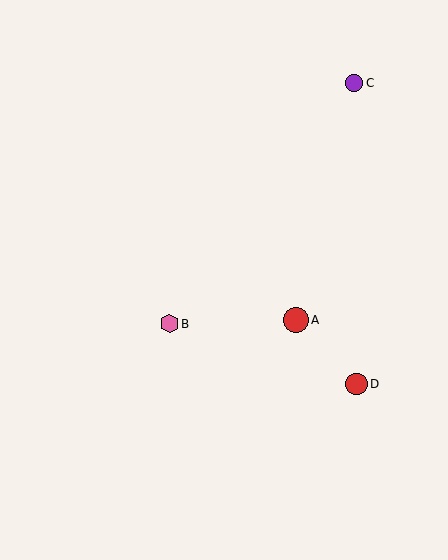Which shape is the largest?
The red circle (labeled A) is the largest.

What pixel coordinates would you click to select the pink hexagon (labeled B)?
Click at (169, 324) to select the pink hexagon B.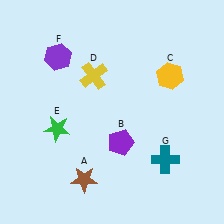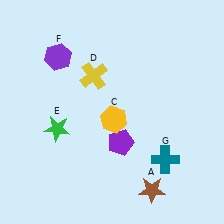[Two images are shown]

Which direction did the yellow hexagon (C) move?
The yellow hexagon (C) moved left.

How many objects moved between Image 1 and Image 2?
2 objects moved between the two images.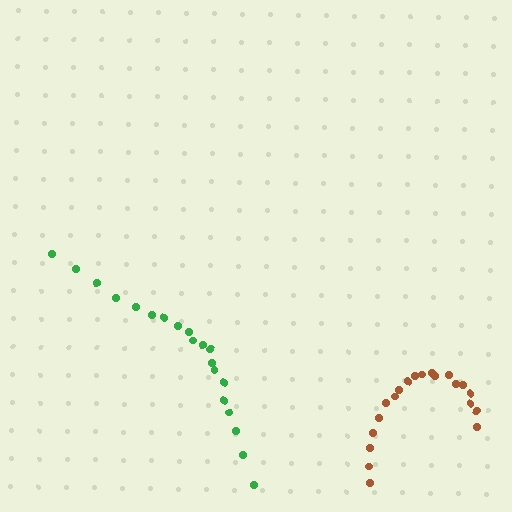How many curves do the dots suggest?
There are 2 distinct paths.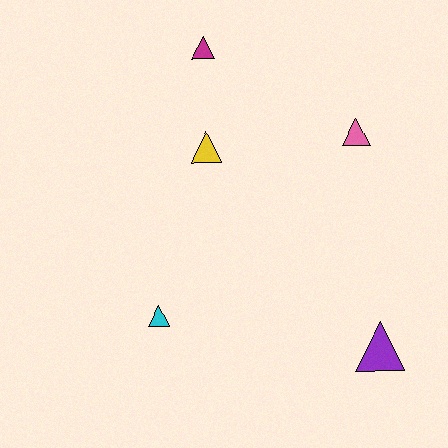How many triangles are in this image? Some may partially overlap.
There are 5 triangles.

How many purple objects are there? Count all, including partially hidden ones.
There is 1 purple object.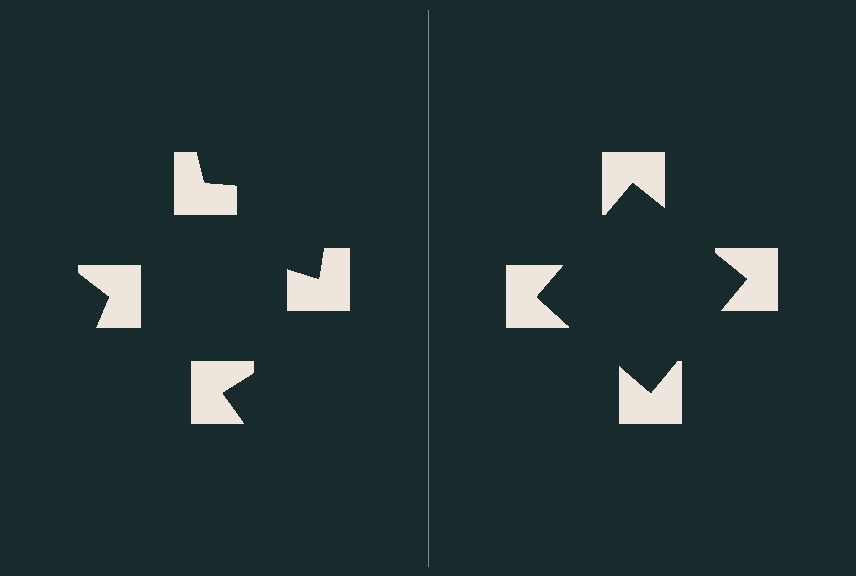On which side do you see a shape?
An illusory square appears on the right side. On the left side the wedge cuts are rotated, so no coherent shape forms.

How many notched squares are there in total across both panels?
8 — 4 on each side.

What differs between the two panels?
The notched squares are positioned identically on both sides; only the wedge orientations differ. On the right they align to a square; on the left they are misaligned.